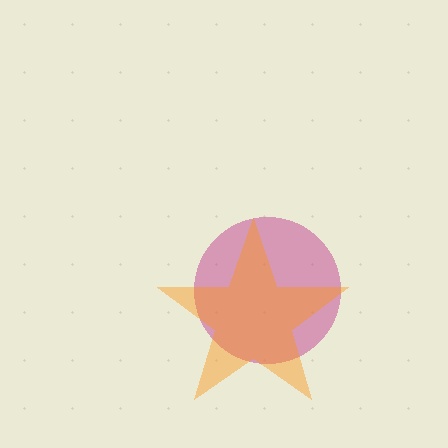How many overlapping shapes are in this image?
There are 2 overlapping shapes in the image.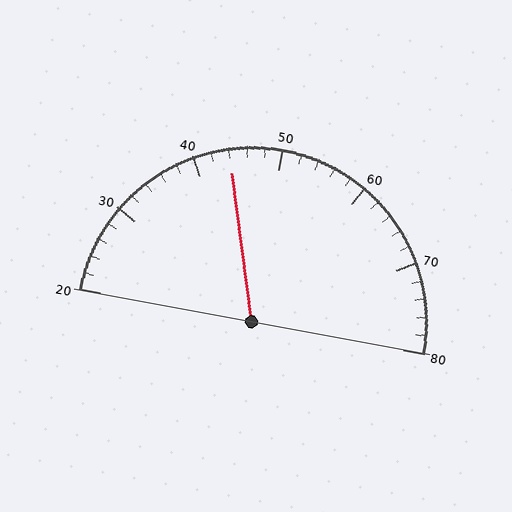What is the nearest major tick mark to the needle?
The nearest major tick mark is 40.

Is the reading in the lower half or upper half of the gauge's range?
The reading is in the lower half of the range (20 to 80).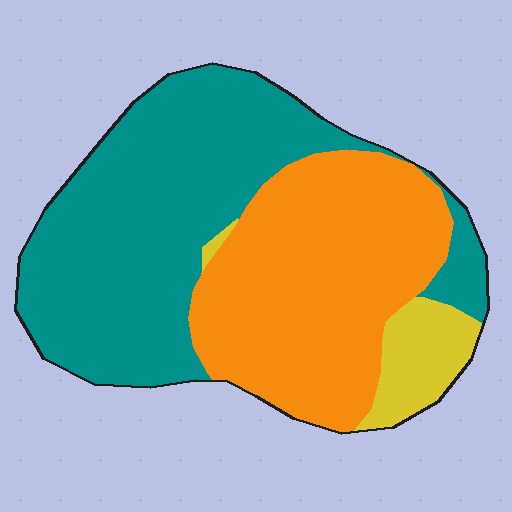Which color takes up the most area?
Teal, at roughly 50%.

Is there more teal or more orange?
Teal.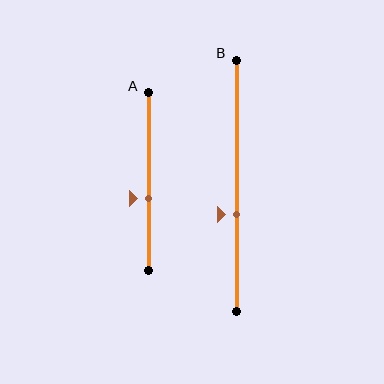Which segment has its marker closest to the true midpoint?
Segment A has its marker closest to the true midpoint.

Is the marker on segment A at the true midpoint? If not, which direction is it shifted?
No, the marker on segment A is shifted downward by about 10% of the segment length.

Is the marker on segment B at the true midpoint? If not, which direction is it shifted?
No, the marker on segment B is shifted downward by about 11% of the segment length.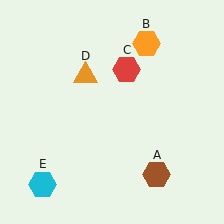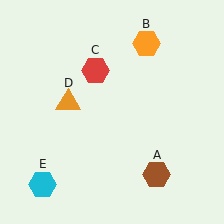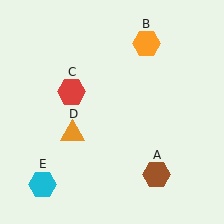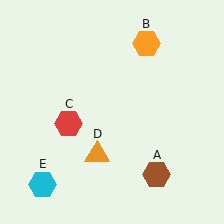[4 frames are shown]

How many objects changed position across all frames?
2 objects changed position: red hexagon (object C), orange triangle (object D).